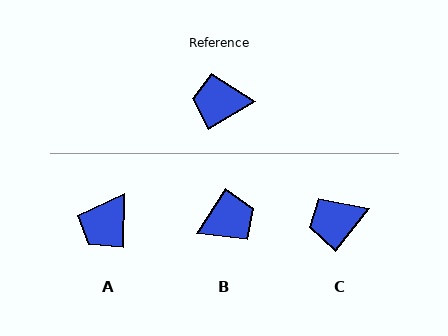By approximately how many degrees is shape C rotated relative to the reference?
Approximately 21 degrees counter-clockwise.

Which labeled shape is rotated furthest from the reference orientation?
B, about 154 degrees away.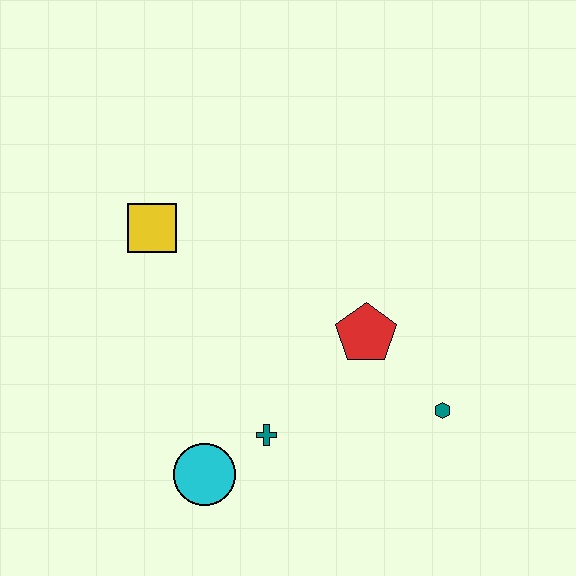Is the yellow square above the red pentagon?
Yes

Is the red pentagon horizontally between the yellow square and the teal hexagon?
Yes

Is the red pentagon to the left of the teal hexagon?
Yes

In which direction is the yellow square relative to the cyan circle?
The yellow square is above the cyan circle.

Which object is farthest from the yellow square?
The teal hexagon is farthest from the yellow square.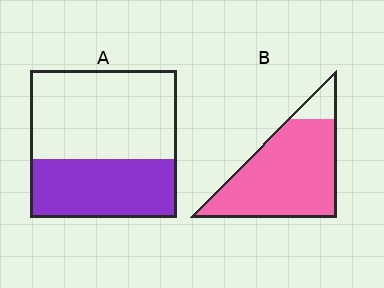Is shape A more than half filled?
No.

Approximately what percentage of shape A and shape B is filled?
A is approximately 40% and B is approximately 90%.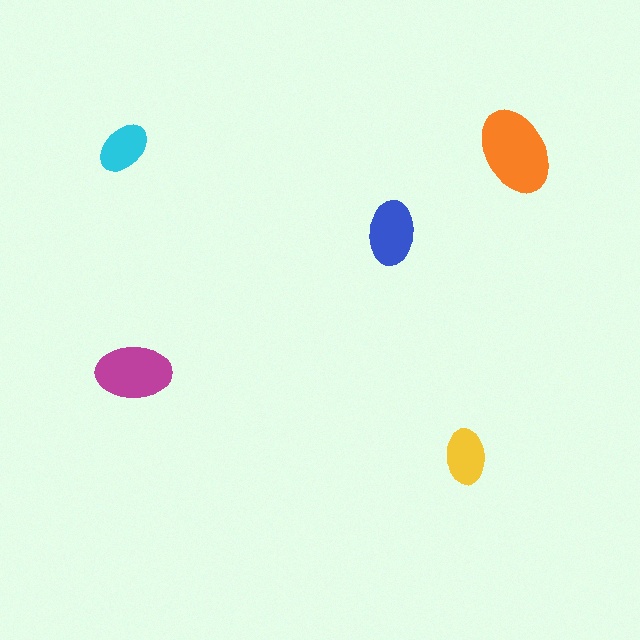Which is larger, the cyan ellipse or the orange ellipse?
The orange one.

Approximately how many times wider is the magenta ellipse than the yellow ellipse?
About 1.5 times wider.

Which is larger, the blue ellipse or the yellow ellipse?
The blue one.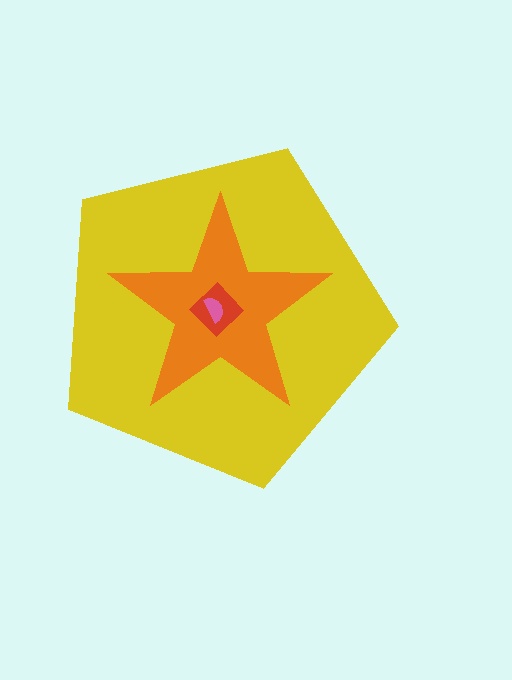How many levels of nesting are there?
4.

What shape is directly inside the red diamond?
The pink semicircle.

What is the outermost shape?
The yellow pentagon.